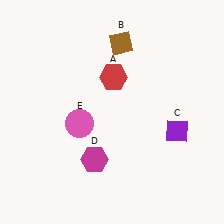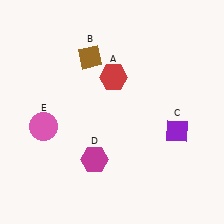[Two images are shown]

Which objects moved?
The objects that moved are: the brown diamond (B), the pink circle (E).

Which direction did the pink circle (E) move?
The pink circle (E) moved left.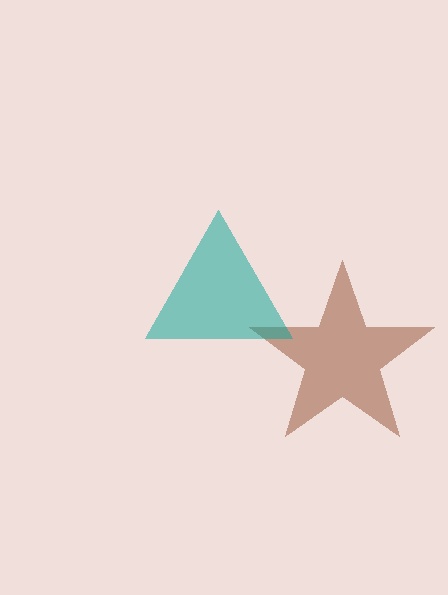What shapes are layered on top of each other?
The layered shapes are: a brown star, a teal triangle.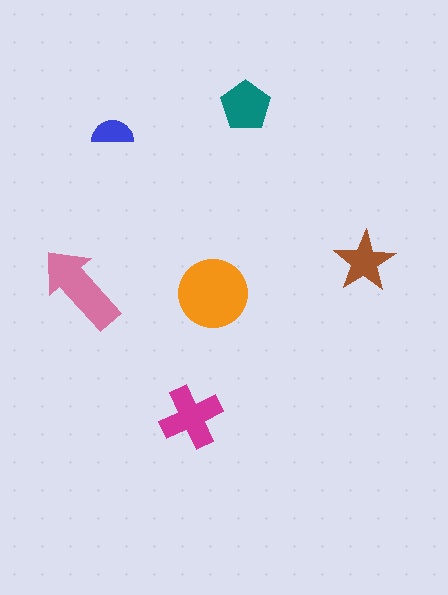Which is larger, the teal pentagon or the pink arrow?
The pink arrow.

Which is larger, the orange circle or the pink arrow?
The orange circle.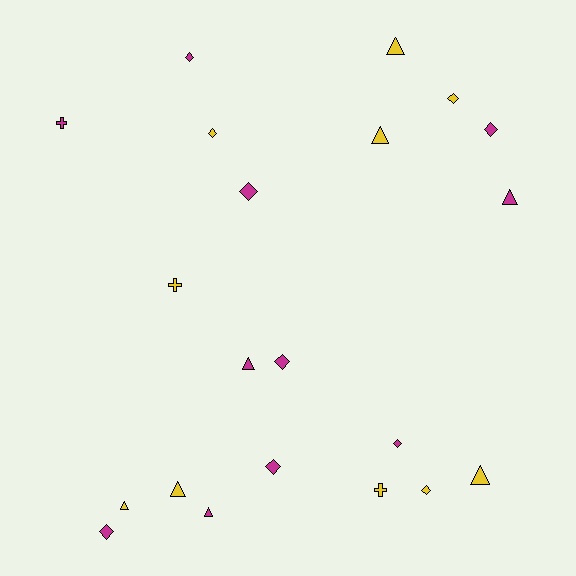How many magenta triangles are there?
There are 3 magenta triangles.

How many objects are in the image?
There are 21 objects.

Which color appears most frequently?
Magenta, with 11 objects.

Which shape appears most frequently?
Diamond, with 10 objects.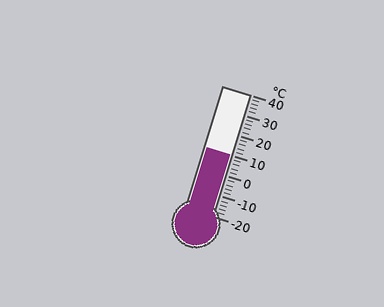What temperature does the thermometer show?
The thermometer shows approximately 10°C.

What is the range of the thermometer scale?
The thermometer scale ranges from -20°C to 40°C.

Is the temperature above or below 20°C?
The temperature is below 20°C.